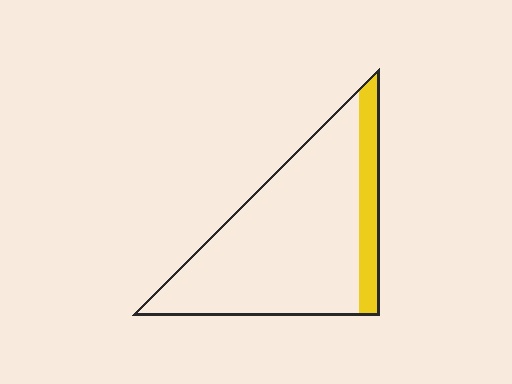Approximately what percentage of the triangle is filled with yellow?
Approximately 15%.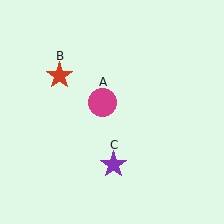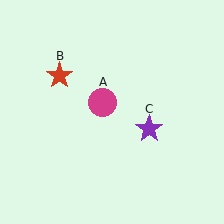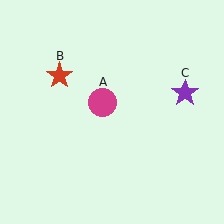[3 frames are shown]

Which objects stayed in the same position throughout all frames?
Magenta circle (object A) and red star (object B) remained stationary.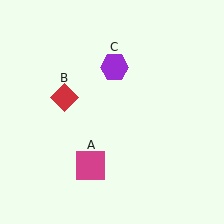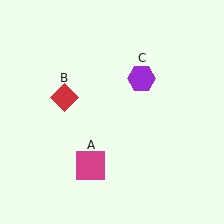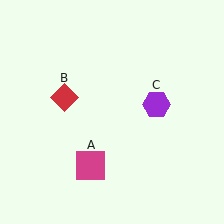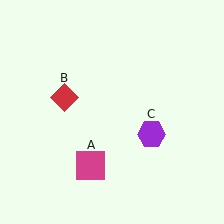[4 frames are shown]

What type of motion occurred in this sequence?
The purple hexagon (object C) rotated clockwise around the center of the scene.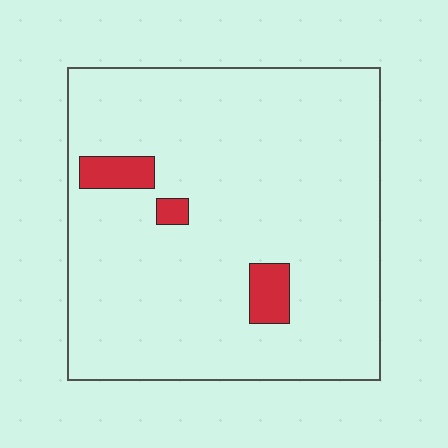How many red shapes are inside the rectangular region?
3.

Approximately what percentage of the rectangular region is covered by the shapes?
Approximately 5%.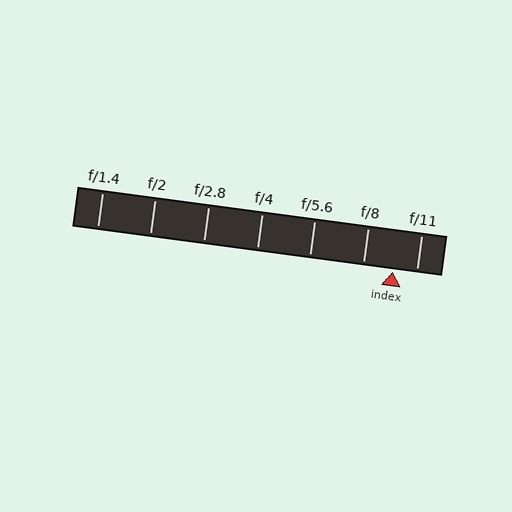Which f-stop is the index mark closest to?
The index mark is closest to f/11.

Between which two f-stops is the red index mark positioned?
The index mark is between f/8 and f/11.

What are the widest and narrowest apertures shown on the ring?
The widest aperture shown is f/1.4 and the narrowest is f/11.